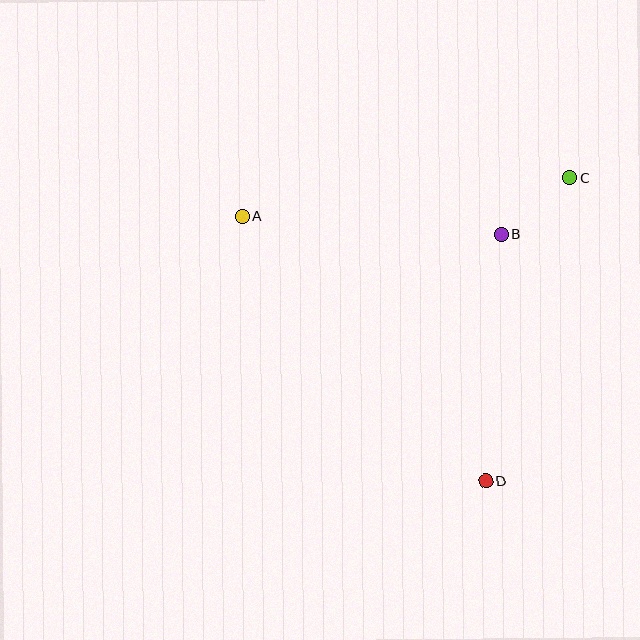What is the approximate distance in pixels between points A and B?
The distance between A and B is approximately 260 pixels.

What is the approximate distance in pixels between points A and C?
The distance between A and C is approximately 329 pixels.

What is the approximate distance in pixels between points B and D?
The distance between B and D is approximately 247 pixels.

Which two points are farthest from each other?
Points A and D are farthest from each other.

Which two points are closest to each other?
Points B and C are closest to each other.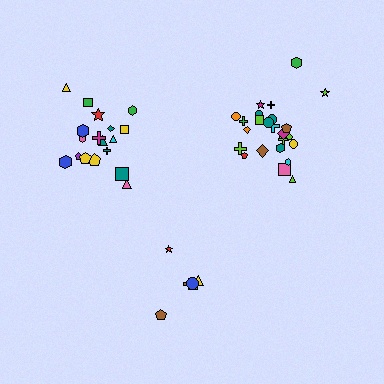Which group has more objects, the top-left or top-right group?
The top-right group.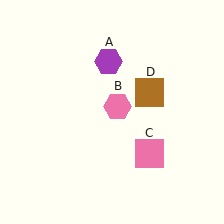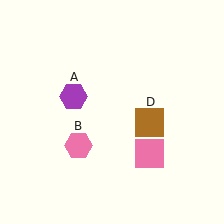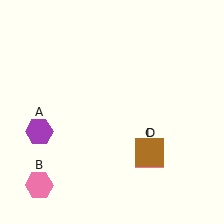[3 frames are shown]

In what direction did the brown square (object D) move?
The brown square (object D) moved down.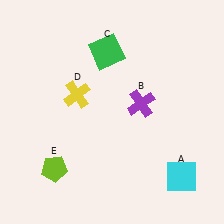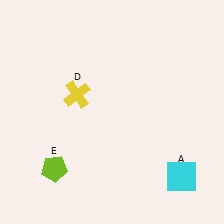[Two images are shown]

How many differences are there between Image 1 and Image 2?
There are 2 differences between the two images.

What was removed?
The green square (C), the purple cross (B) were removed in Image 2.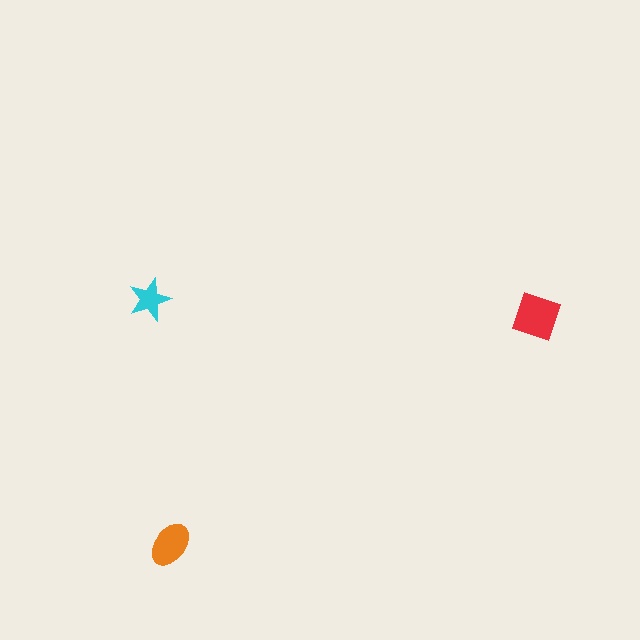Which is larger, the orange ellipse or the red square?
The red square.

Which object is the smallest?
The cyan star.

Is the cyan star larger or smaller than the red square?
Smaller.